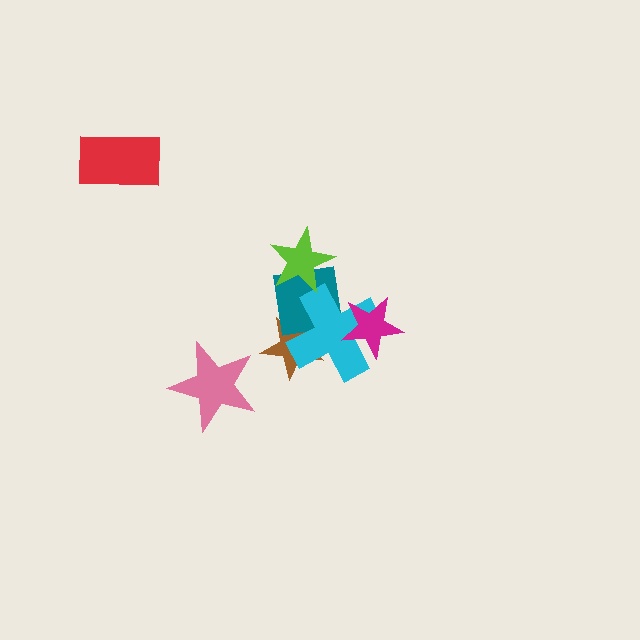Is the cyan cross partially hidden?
Yes, it is partially covered by another shape.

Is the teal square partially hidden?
Yes, it is partially covered by another shape.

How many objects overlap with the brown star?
2 objects overlap with the brown star.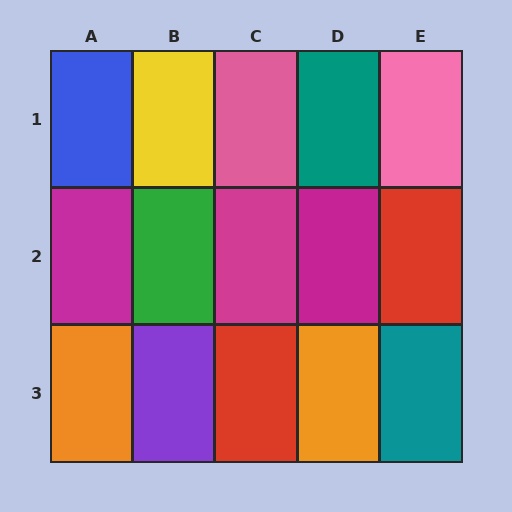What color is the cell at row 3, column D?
Orange.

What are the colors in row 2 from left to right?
Magenta, green, magenta, magenta, red.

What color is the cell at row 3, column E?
Teal.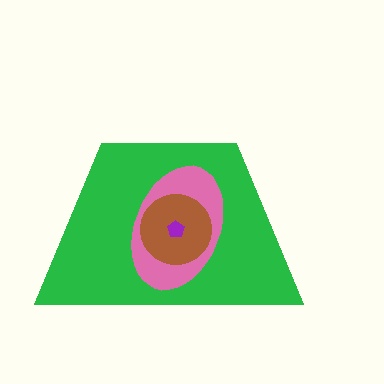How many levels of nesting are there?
4.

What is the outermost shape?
The green trapezoid.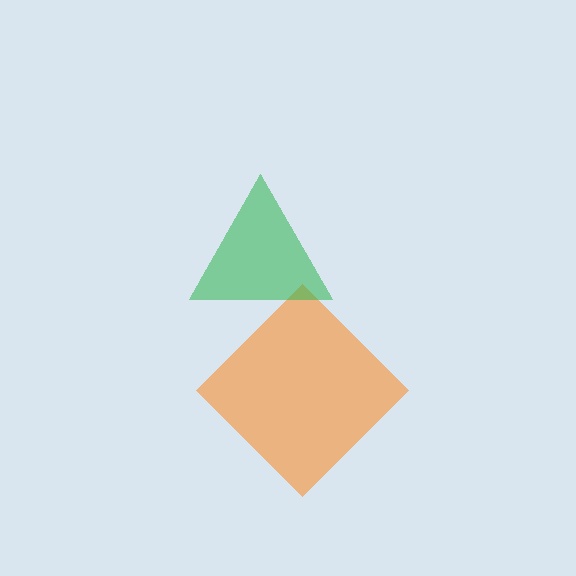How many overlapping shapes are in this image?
There are 2 overlapping shapes in the image.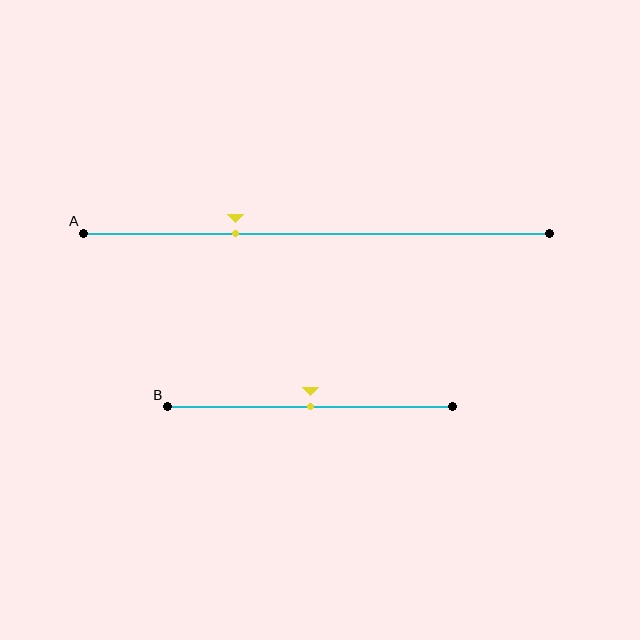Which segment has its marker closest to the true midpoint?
Segment B has its marker closest to the true midpoint.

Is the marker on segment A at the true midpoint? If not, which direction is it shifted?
No, the marker on segment A is shifted to the left by about 17% of the segment length.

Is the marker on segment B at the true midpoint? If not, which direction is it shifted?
Yes, the marker on segment B is at the true midpoint.